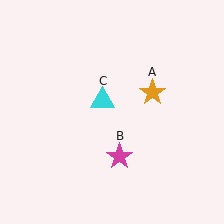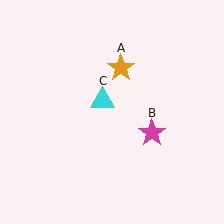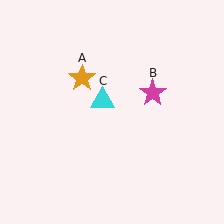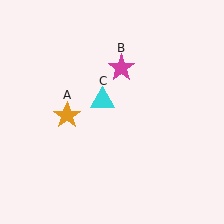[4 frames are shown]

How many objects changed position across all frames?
2 objects changed position: orange star (object A), magenta star (object B).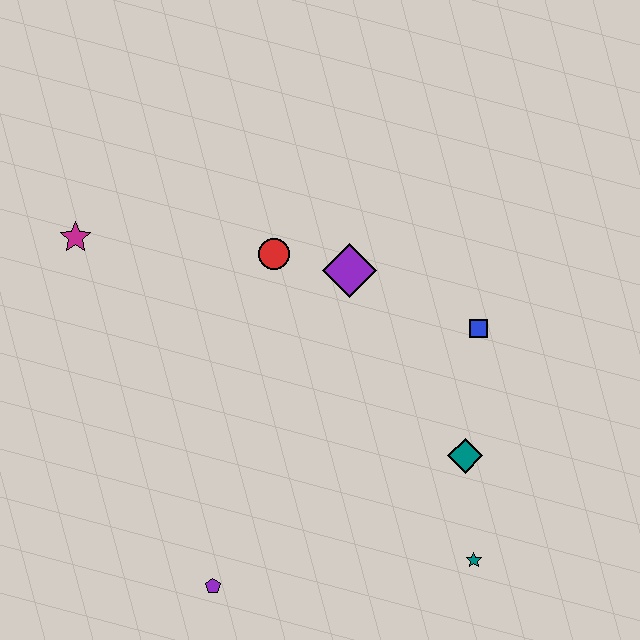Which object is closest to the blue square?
The teal diamond is closest to the blue square.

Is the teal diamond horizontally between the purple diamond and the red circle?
No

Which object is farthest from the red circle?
The teal star is farthest from the red circle.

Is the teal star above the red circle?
No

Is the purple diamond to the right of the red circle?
Yes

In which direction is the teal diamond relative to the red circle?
The teal diamond is below the red circle.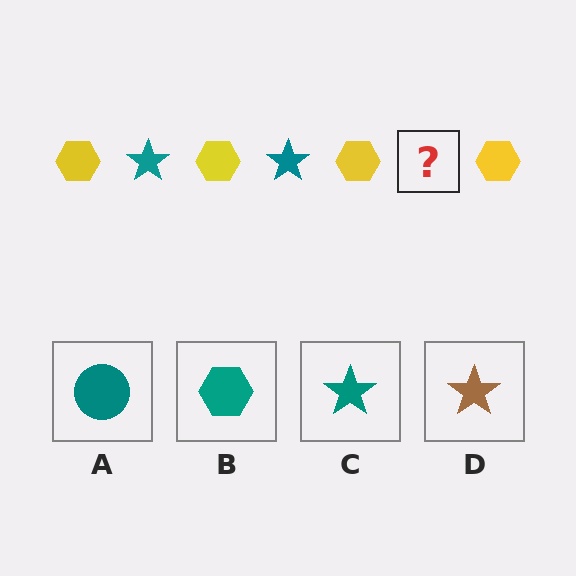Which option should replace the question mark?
Option C.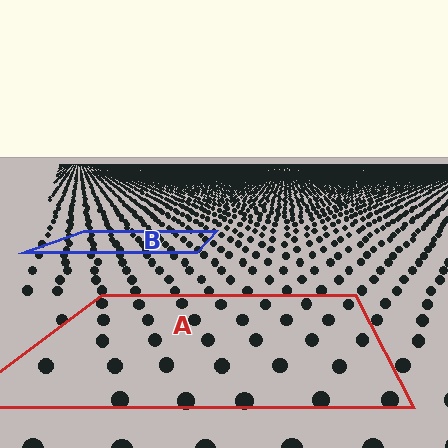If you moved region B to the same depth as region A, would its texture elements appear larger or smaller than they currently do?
They would appear larger. At a closer depth, the same texture elements are projected at a bigger on-screen size.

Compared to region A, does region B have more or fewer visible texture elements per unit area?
Region B has more texture elements per unit area — they are packed more densely because it is farther away.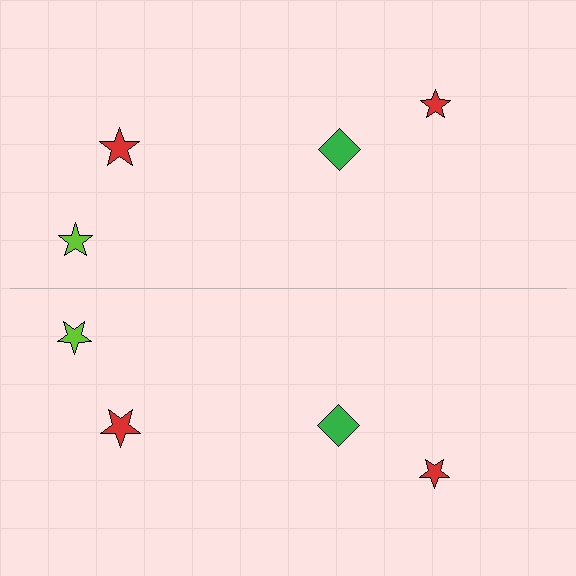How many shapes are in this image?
There are 8 shapes in this image.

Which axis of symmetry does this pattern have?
The pattern has a horizontal axis of symmetry running through the center of the image.